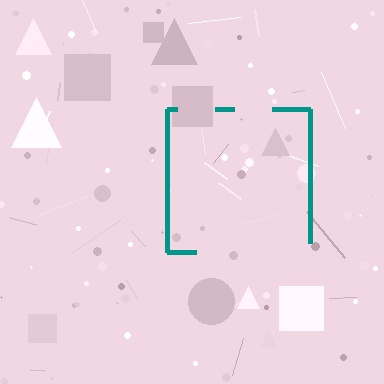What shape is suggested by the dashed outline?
The dashed outline suggests a square.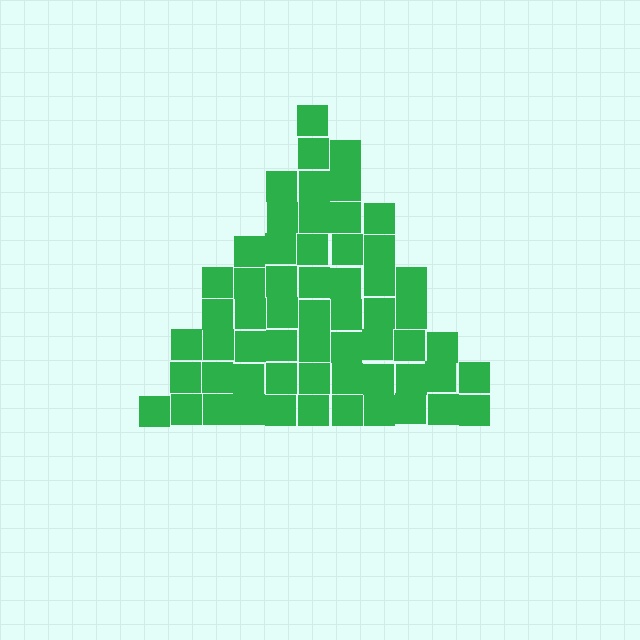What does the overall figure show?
The overall figure shows a triangle.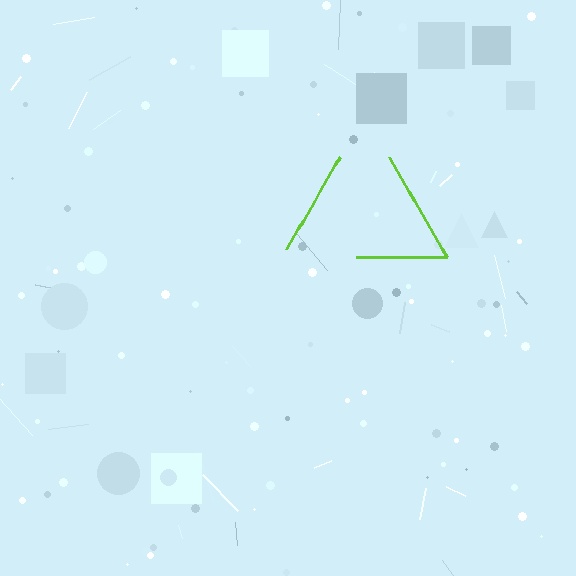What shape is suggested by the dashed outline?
The dashed outline suggests a triangle.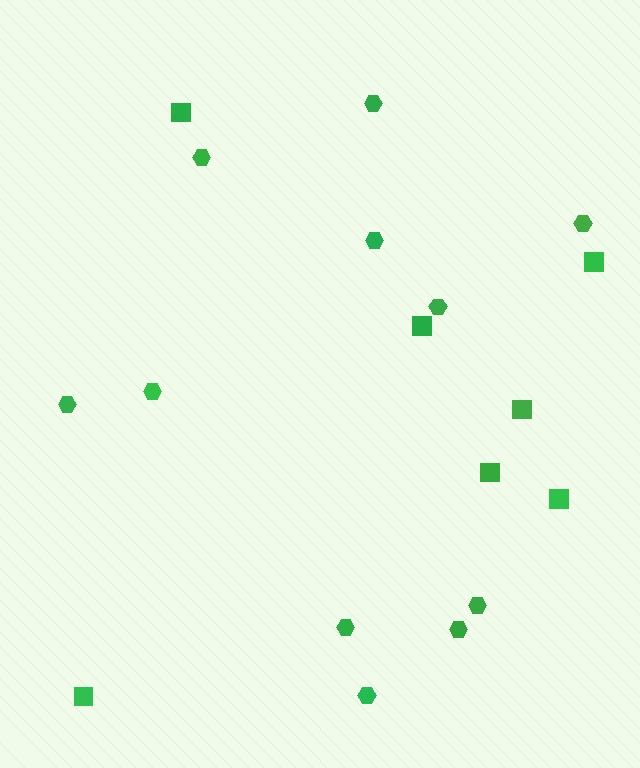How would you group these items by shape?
There are 2 groups: one group of hexagons (11) and one group of squares (7).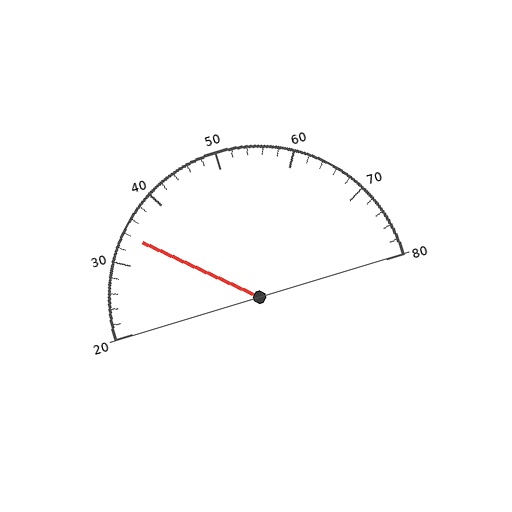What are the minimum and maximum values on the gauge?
The gauge ranges from 20 to 80.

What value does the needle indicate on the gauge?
The needle indicates approximately 34.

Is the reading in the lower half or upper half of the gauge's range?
The reading is in the lower half of the range (20 to 80).